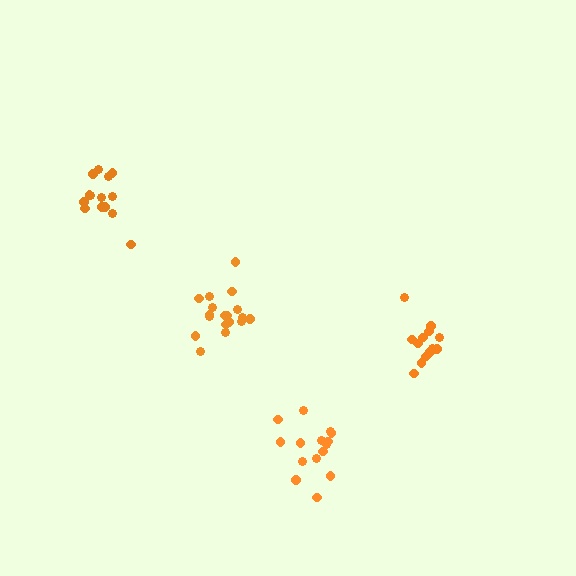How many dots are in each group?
Group 1: 18 dots, Group 2: 13 dots, Group 3: 15 dots, Group 4: 15 dots (61 total).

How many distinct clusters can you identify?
There are 4 distinct clusters.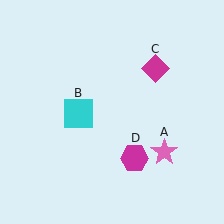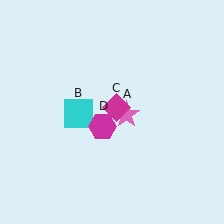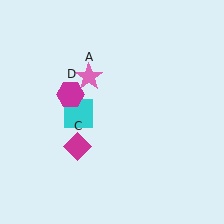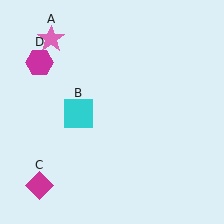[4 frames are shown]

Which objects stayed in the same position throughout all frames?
Cyan square (object B) remained stationary.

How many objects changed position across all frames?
3 objects changed position: pink star (object A), magenta diamond (object C), magenta hexagon (object D).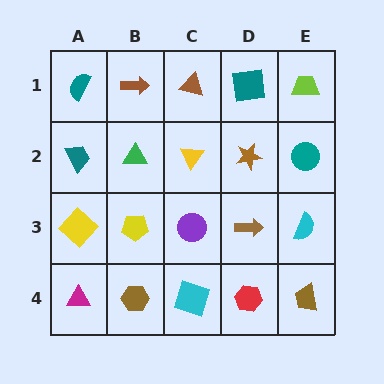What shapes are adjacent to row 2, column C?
A brown triangle (row 1, column C), a purple circle (row 3, column C), a green triangle (row 2, column B), a brown star (row 2, column D).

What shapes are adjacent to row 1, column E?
A teal circle (row 2, column E), a teal square (row 1, column D).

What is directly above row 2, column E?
A lime trapezoid.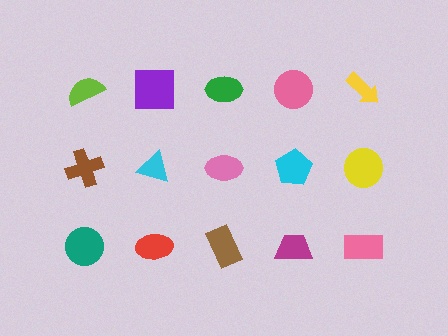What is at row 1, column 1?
A lime semicircle.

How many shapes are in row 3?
5 shapes.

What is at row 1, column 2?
A purple square.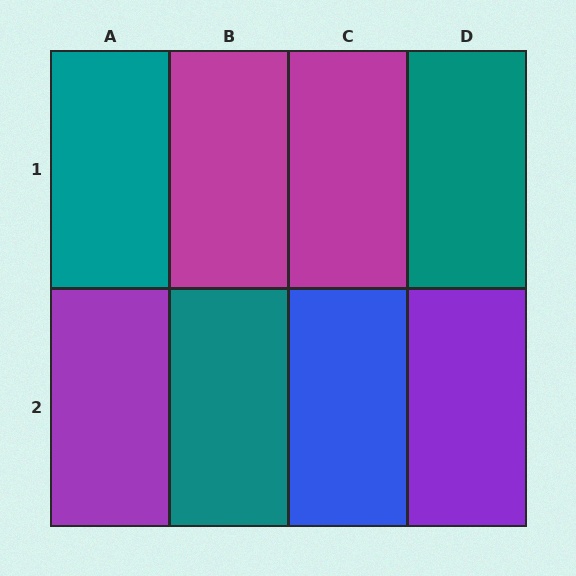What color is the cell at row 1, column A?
Teal.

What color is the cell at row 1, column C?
Magenta.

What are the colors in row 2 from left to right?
Purple, teal, blue, purple.